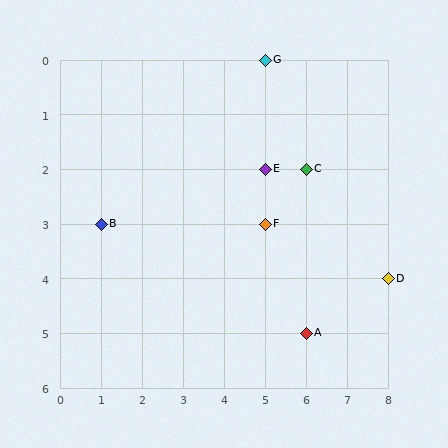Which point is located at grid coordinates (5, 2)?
Point E is at (5, 2).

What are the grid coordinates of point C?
Point C is at grid coordinates (6, 2).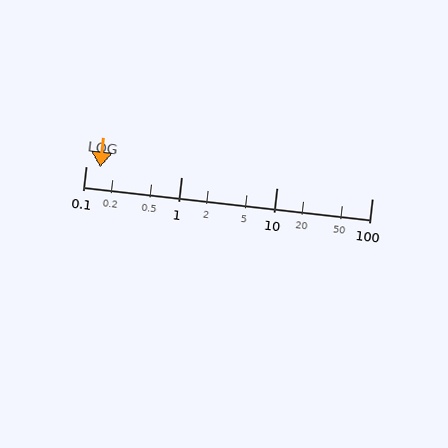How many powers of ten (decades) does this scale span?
The scale spans 3 decades, from 0.1 to 100.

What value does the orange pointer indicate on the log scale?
The pointer indicates approximately 0.14.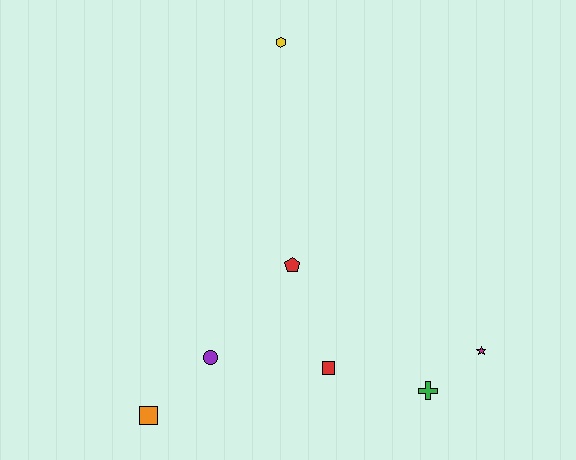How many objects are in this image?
There are 7 objects.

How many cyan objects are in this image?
There are no cyan objects.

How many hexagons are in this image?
There is 1 hexagon.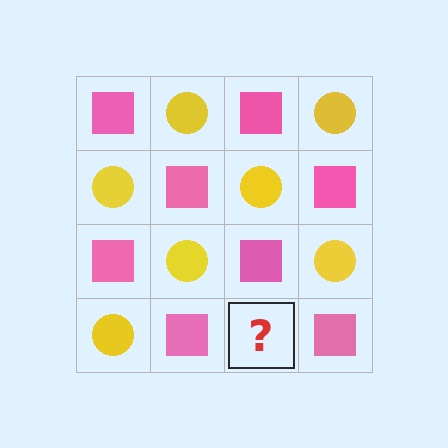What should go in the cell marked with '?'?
The missing cell should contain a yellow circle.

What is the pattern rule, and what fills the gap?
The rule is that it alternates pink square and yellow circle in a checkerboard pattern. The gap should be filled with a yellow circle.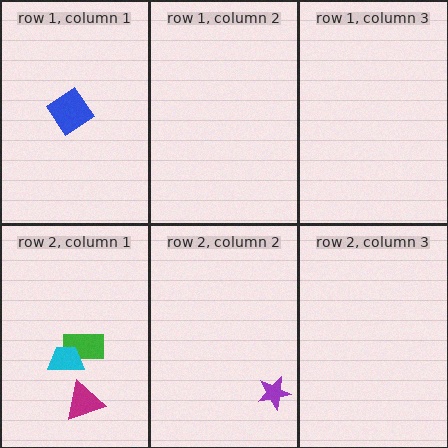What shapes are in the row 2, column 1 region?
The green rectangle, the cyan trapezoid, the magenta triangle.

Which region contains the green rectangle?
The row 2, column 1 region.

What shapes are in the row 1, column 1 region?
The blue diamond.